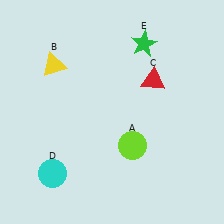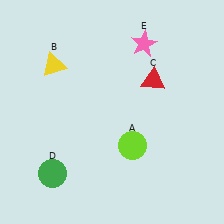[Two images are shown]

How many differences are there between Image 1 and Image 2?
There are 2 differences between the two images.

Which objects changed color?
D changed from cyan to green. E changed from green to pink.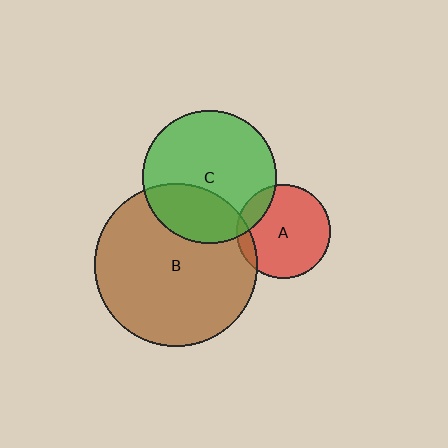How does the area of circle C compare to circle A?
Approximately 2.0 times.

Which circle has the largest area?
Circle B (brown).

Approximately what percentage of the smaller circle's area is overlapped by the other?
Approximately 10%.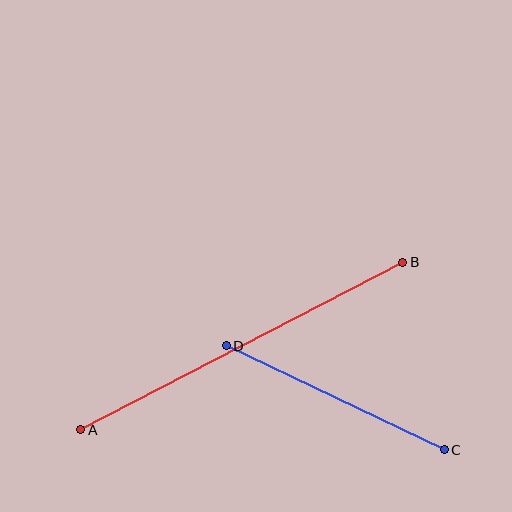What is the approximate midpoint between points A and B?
The midpoint is at approximately (242, 346) pixels.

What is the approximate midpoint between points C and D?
The midpoint is at approximately (335, 398) pixels.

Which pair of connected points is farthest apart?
Points A and B are farthest apart.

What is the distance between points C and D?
The distance is approximately 242 pixels.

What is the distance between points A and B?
The distance is approximately 363 pixels.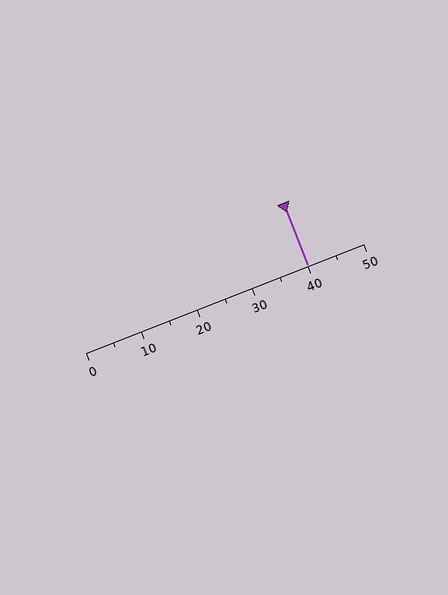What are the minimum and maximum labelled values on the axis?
The axis runs from 0 to 50.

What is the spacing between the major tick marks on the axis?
The major ticks are spaced 10 apart.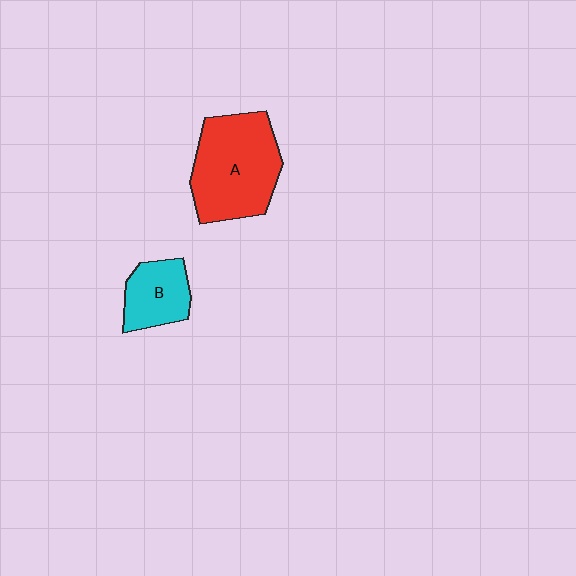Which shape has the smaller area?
Shape B (cyan).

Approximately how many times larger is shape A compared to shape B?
Approximately 2.0 times.